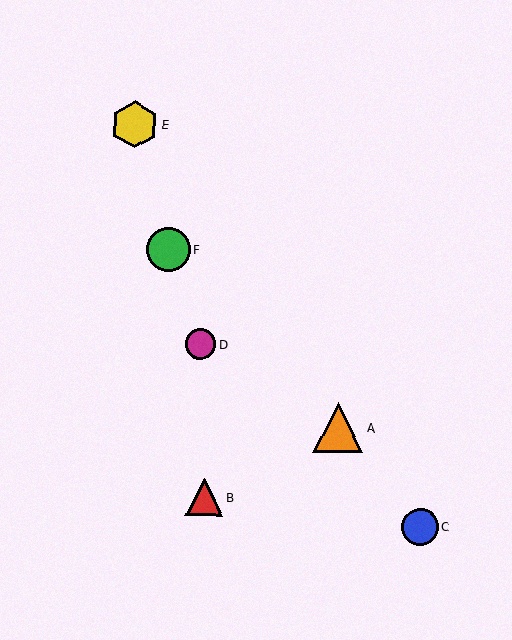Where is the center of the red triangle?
The center of the red triangle is at (204, 497).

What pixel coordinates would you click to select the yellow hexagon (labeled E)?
Click at (135, 125) to select the yellow hexagon E.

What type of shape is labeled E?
Shape E is a yellow hexagon.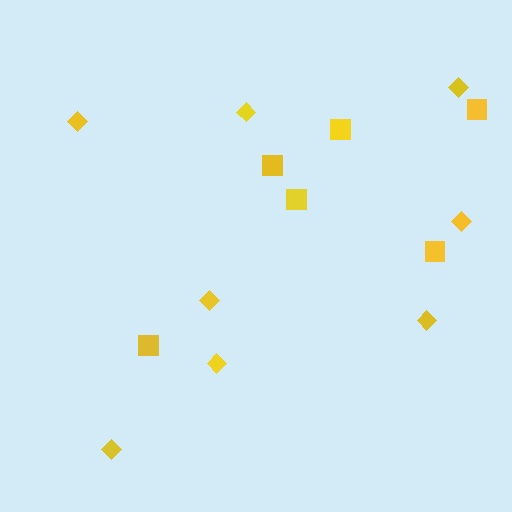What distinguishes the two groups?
There are 2 groups: one group of diamonds (8) and one group of squares (6).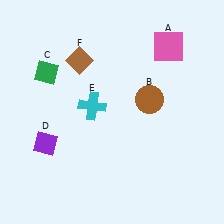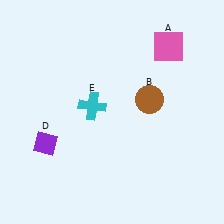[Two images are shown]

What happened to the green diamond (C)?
The green diamond (C) was removed in Image 2. It was in the top-left area of Image 1.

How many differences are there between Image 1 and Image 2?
There are 2 differences between the two images.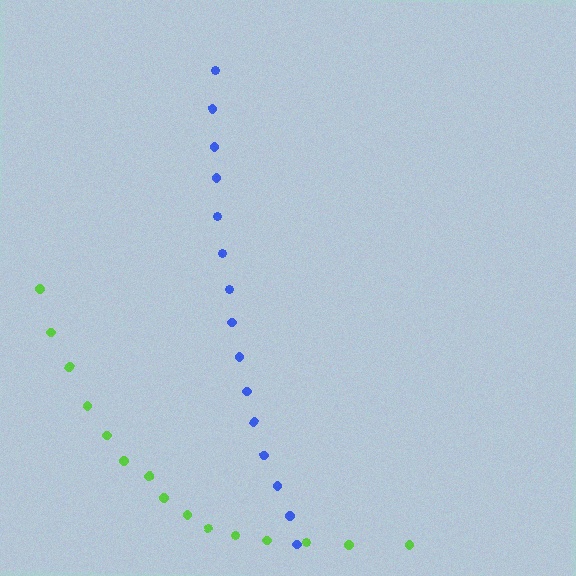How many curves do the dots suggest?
There are 2 distinct paths.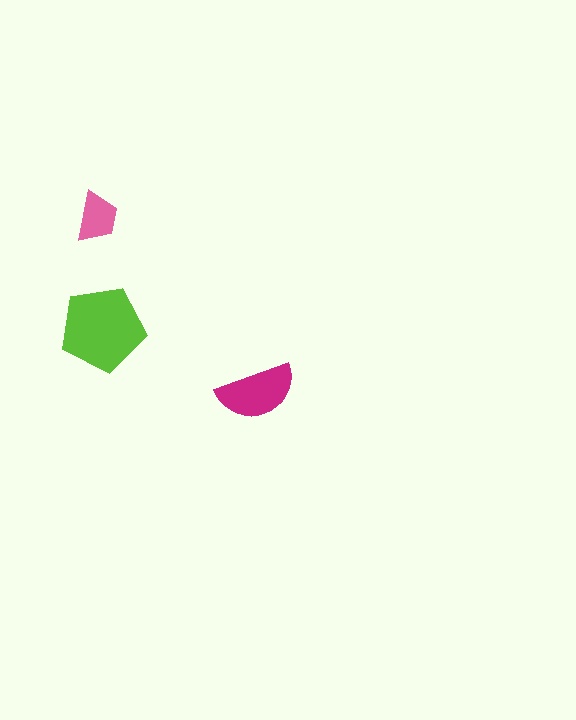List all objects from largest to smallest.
The lime pentagon, the magenta semicircle, the pink trapezoid.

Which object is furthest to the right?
The magenta semicircle is rightmost.